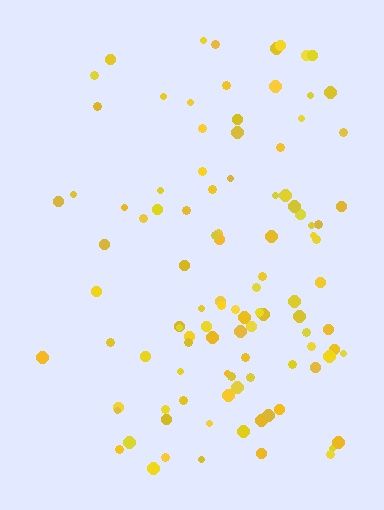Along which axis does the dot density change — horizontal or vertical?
Horizontal.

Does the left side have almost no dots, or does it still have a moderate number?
Still a moderate number, just noticeably fewer than the right.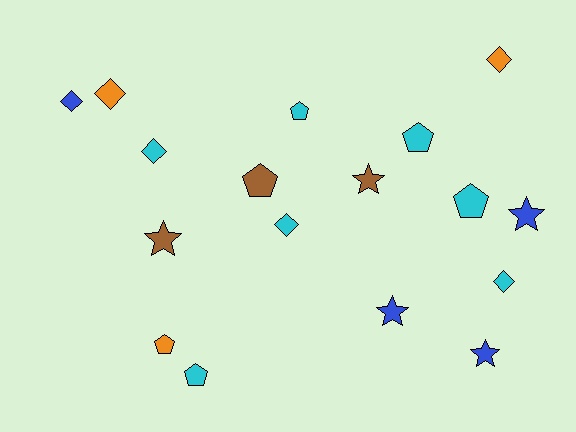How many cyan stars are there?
There are no cyan stars.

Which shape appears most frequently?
Diamond, with 6 objects.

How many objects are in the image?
There are 17 objects.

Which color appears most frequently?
Cyan, with 7 objects.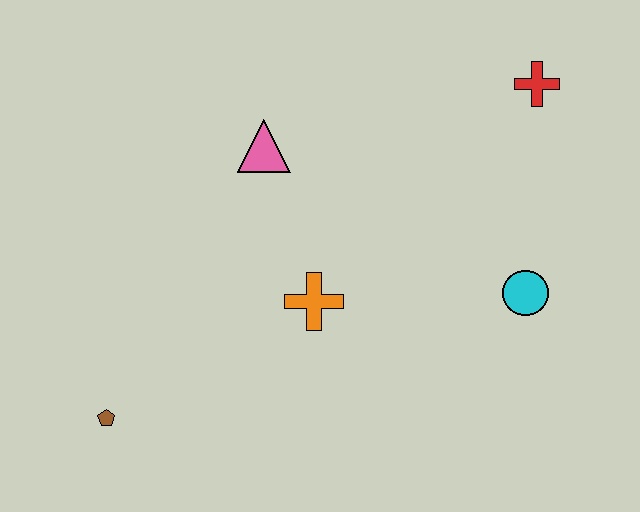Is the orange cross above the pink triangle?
No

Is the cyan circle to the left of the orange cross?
No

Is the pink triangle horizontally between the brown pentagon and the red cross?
Yes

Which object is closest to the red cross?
The cyan circle is closest to the red cross.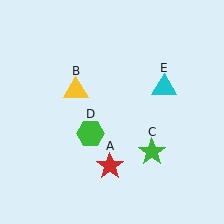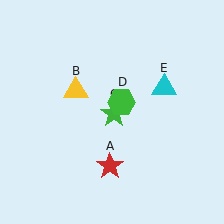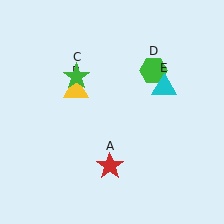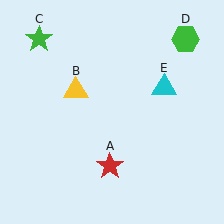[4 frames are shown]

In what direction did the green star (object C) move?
The green star (object C) moved up and to the left.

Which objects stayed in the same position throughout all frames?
Red star (object A) and yellow triangle (object B) and cyan triangle (object E) remained stationary.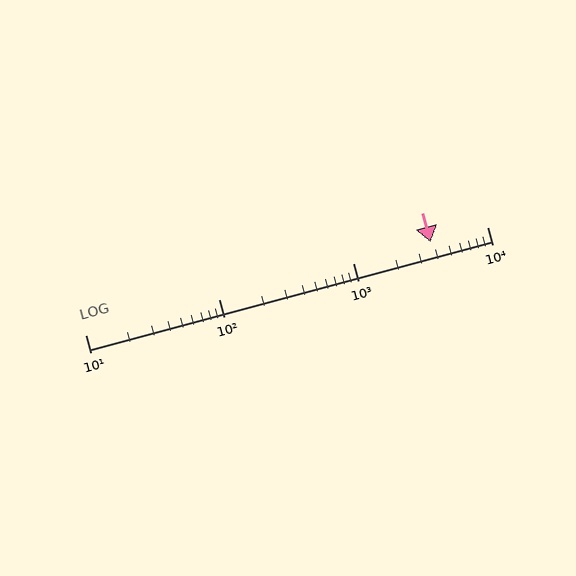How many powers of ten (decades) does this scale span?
The scale spans 3 decades, from 10 to 10000.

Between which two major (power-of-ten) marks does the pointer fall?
The pointer is between 1000 and 10000.